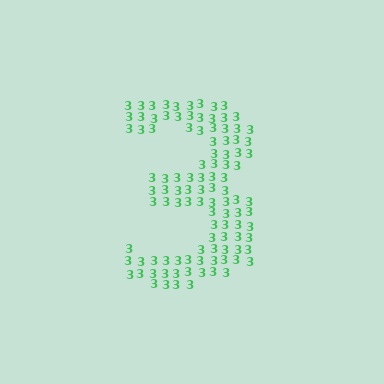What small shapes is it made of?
It is made of small digit 3's.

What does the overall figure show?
The overall figure shows the digit 3.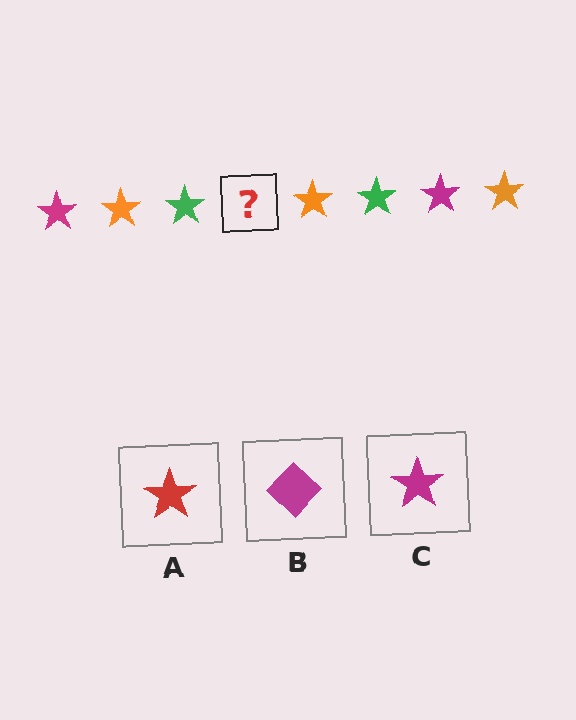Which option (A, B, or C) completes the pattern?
C.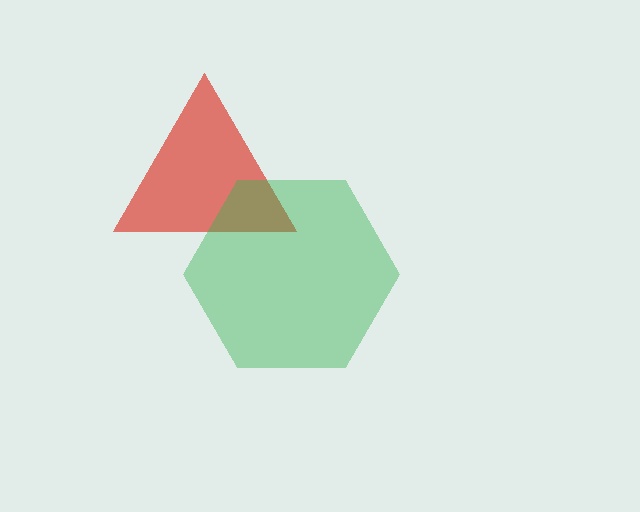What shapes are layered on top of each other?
The layered shapes are: a red triangle, a green hexagon.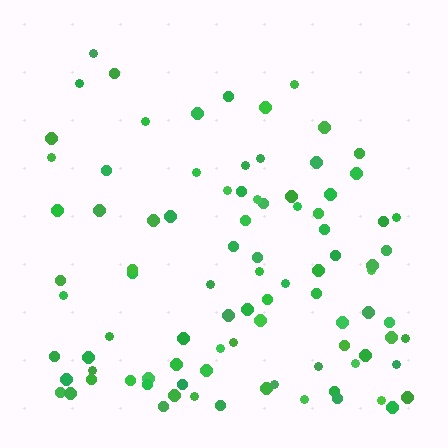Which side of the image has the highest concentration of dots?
The bottom.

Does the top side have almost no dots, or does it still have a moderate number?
Still a moderate number, just noticeably fewer than the bottom.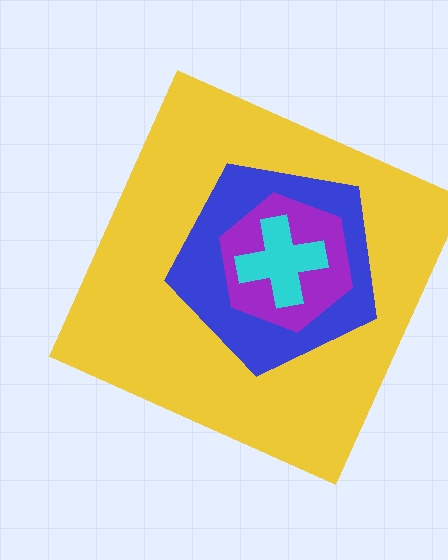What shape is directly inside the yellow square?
The blue pentagon.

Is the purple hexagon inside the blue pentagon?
Yes.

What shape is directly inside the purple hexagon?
The cyan cross.